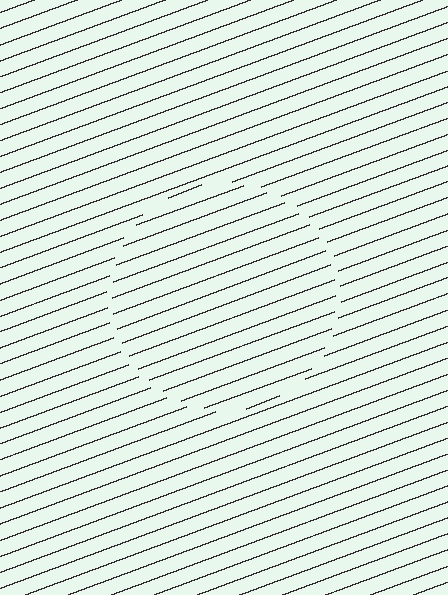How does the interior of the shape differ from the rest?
The interior of the shape contains the same grating, shifted by half a period — the contour is defined by the phase discontinuity where line-ends from the inner and outer gratings abut.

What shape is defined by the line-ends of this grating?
An illusory circle. The interior of the shape contains the same grating, shifted by half a period — the contour is defined by the phase discontinuity where line-ends from the inner and outer gratings abut.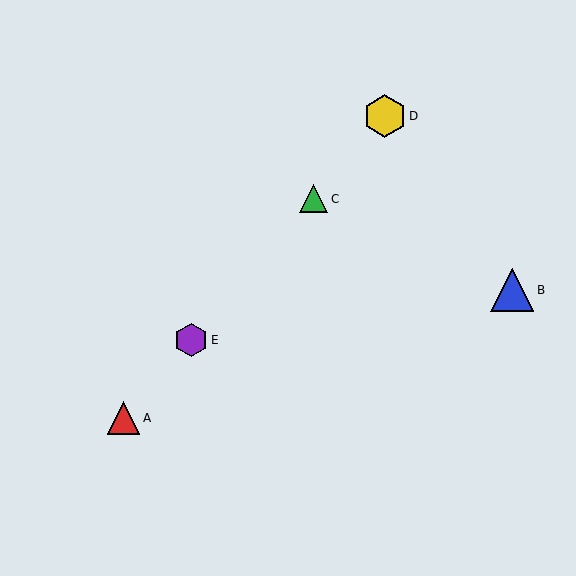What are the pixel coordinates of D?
Object D is at (385, 116).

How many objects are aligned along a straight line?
4 objects (A, C, D, E) are aligned along a straight line.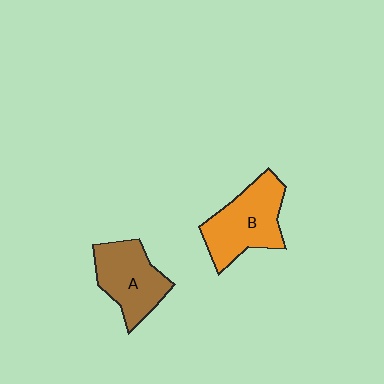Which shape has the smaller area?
Shape A (brown).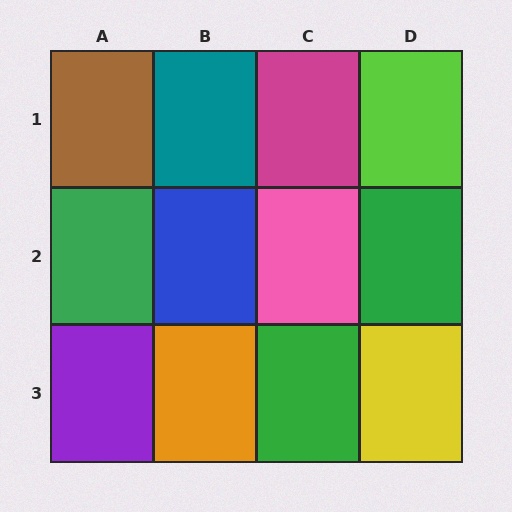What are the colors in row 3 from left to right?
Purple, orange, green, yellow.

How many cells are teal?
1 cell is teal.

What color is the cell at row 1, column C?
Magenta.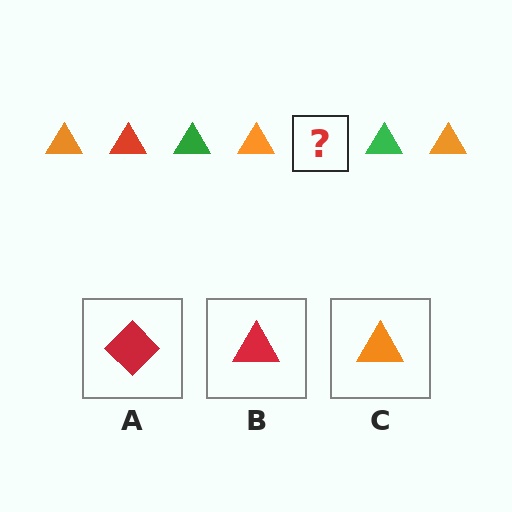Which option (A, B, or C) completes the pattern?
B.